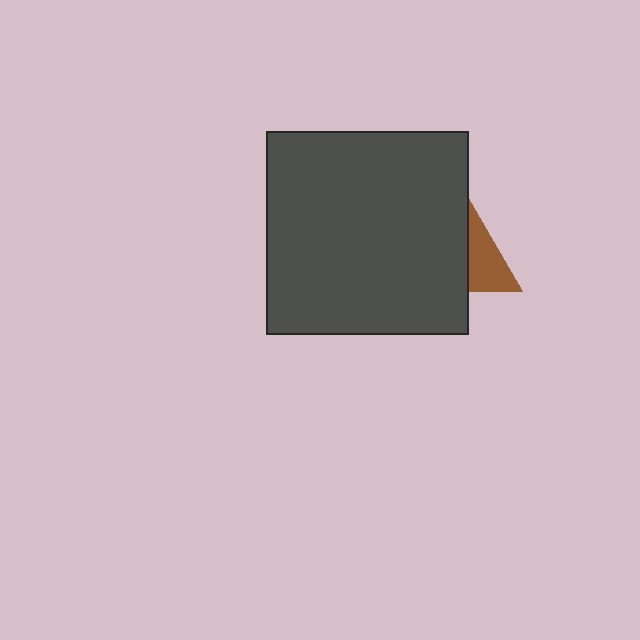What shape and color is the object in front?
The object in front is a dark gray square.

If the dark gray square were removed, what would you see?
You would see the complete brown triangle.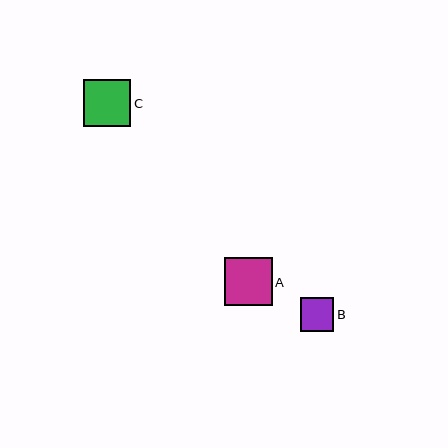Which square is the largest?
Square A is the largest with a size of approximately 48 pixels.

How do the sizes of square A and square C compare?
Square A and square C are approximately the same size.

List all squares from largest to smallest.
From largest to smallest: A, C, B.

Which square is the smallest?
Square B is the smallest with a size of approximately 34 pixels.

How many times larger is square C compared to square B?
Square C is approximately 1.4 times the size of square B.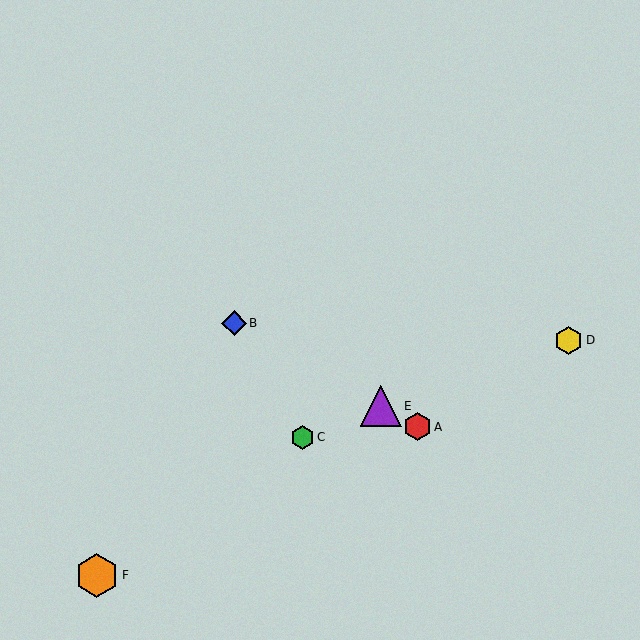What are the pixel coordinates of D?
Object D is at (569, 340).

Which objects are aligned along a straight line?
Objects A, B, E are aligned along a straight line.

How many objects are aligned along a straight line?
3 objects (A, B, E) are aligned along a straight line.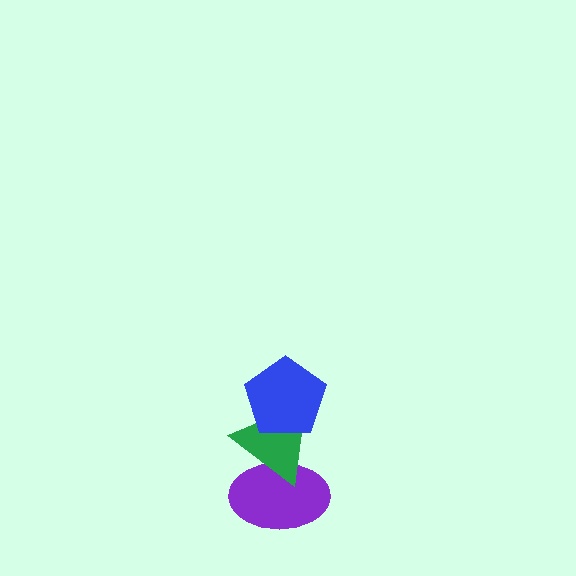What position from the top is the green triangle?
The green triangle is 2nd from the top.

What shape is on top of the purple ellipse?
The green triangle is on top of the purple ellipse.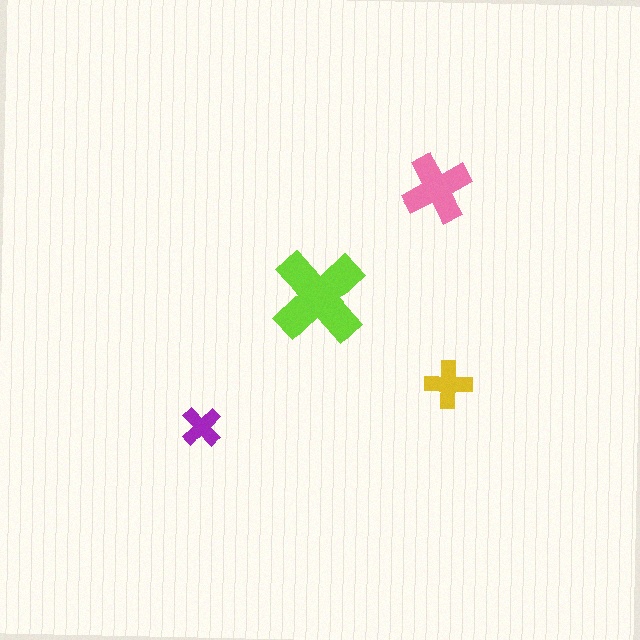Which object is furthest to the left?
The purple cross is leftmost.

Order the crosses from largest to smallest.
the lime one, the pink one, the yellow one, the purple one.